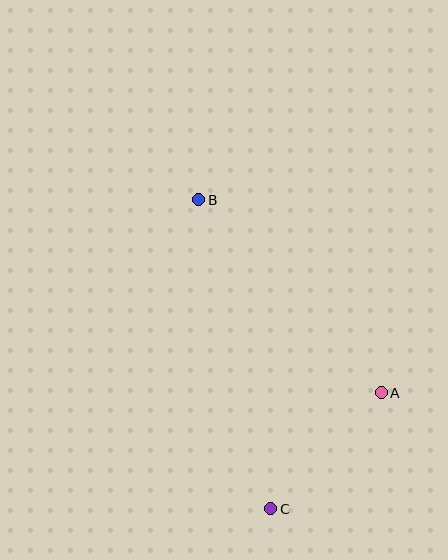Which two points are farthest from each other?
Points B and C are farthest from each other.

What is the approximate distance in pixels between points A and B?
The distance between A and B is approximately 266 pixels.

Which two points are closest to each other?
Points A and C are closest to each other.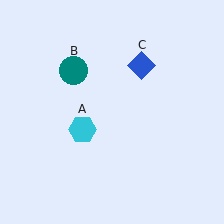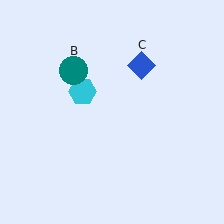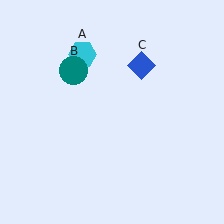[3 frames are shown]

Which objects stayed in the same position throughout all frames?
Teal circle (object B) and blue diamond (object C) remained stationary.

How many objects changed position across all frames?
1 object changed position: cyan hexagon (object A).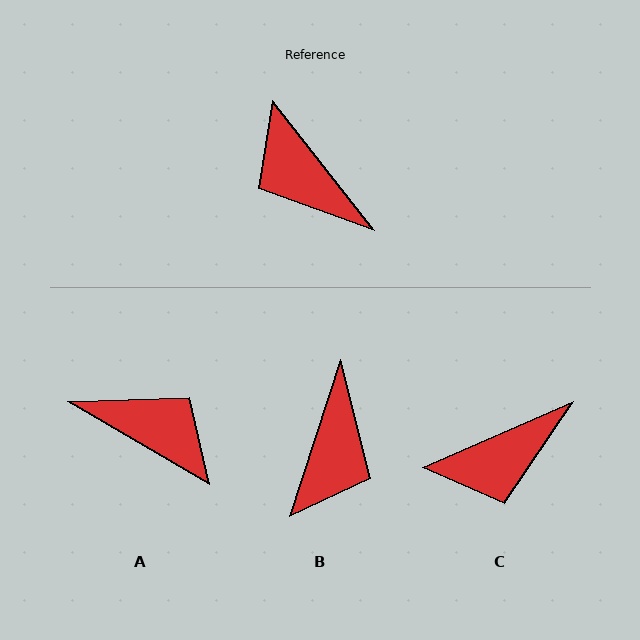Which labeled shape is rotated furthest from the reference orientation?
A, about 158 degrees away.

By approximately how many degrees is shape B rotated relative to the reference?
Approximately 124 degrees counter-clockwise.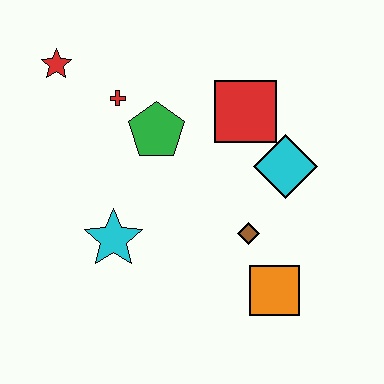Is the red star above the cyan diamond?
Yes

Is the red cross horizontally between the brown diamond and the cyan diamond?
No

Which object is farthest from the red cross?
The orange square is farthest from the red cross.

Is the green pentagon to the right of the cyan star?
Yes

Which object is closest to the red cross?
The green pentagon is closest to the red cross.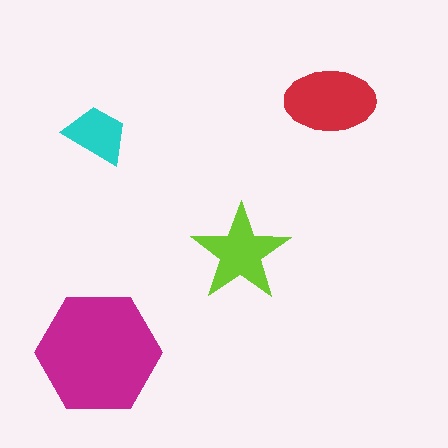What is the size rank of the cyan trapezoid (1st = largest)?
4th.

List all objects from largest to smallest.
The magenta hexagon, the red ellipse, the lime star, the cyan trapezoid.